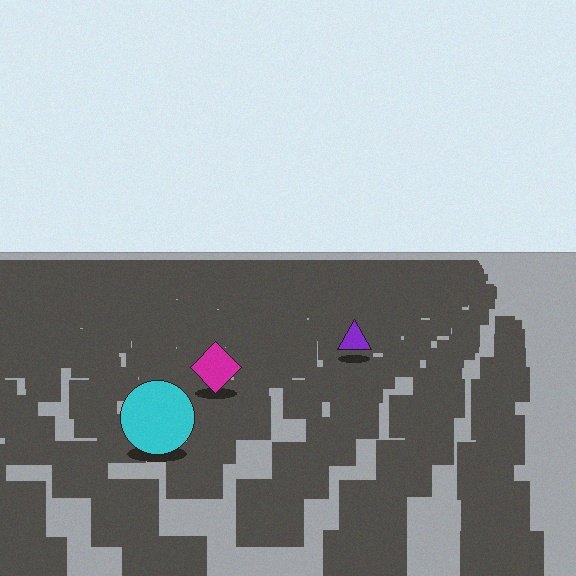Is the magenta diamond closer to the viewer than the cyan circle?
No. The cyan circle is closer — you can tell from the texture gradient: the ground texture is coarser near it.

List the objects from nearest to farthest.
From nearest to farthest: the cyan circle, the magenta diamond, the purple triangle.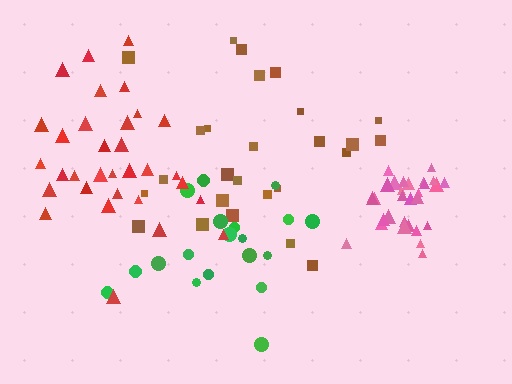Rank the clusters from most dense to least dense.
pink, red, green, brown.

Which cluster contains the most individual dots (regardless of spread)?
Red (32).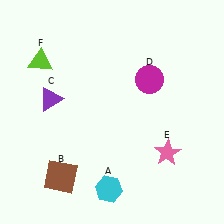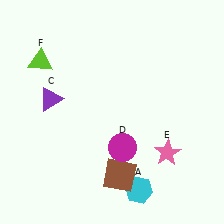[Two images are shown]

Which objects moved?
The objects that moved are: the cyan hexagon (A), the brown square (B), the magenta circle (D).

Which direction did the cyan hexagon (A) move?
The cyan hexagon (A) moved right.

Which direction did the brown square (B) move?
The brown square (B) moved right.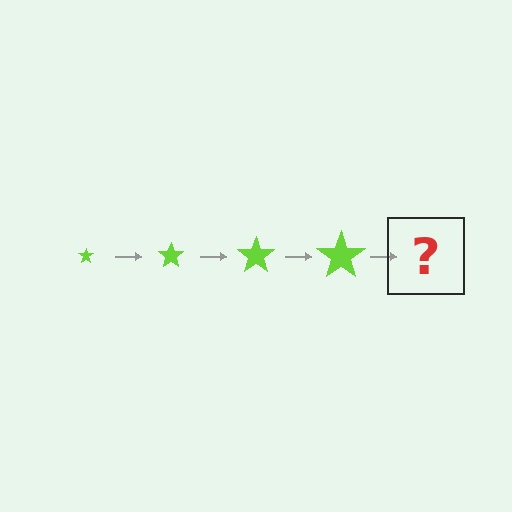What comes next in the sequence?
The next element should be a lime star, larger than the previous one.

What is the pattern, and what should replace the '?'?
The pattern is that the star gets progressively larger each step. The '?' should be a lime star, larger than the previous one.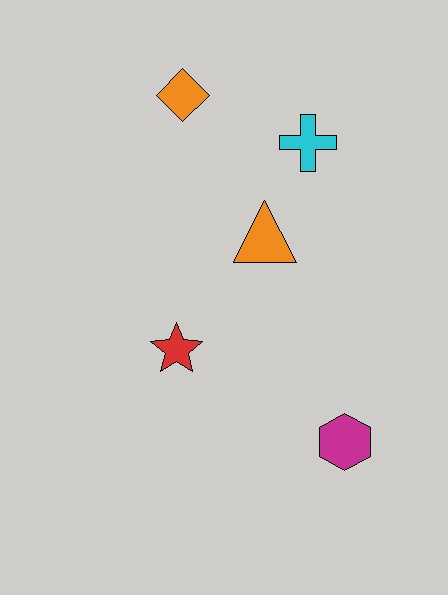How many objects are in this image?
There are 5 objects.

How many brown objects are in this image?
There are no brown objects.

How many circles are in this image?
There are no circles.